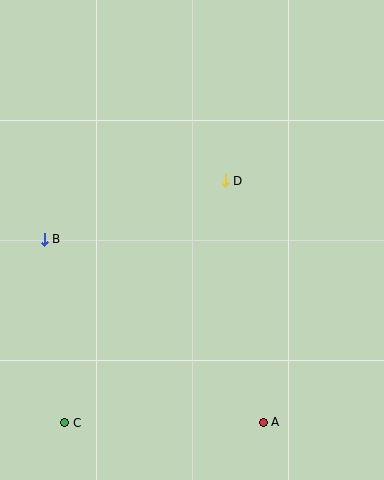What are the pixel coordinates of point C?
Point C is at (65, 423).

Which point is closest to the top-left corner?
Point B is closest to the top-left corner.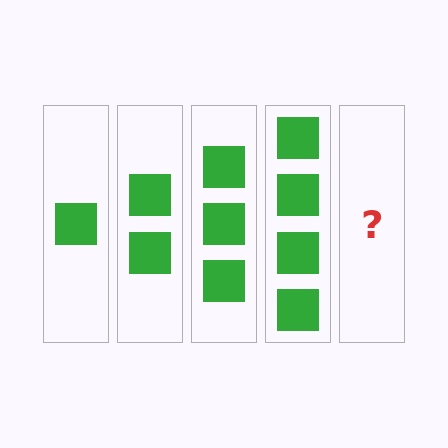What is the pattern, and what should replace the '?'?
The pattern is that each step adds one more square. The '?' should be 5 squares.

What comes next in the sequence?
The next element should be 5 squares.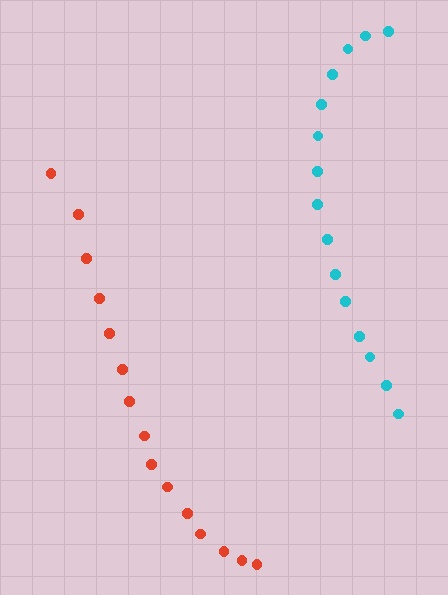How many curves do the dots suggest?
There are 2 distinct paths.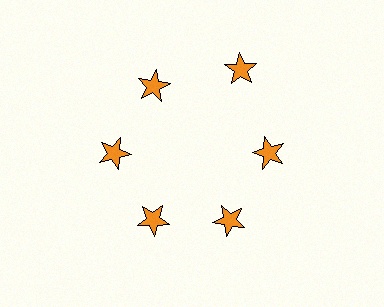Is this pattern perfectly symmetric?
No. The 6 orange stars are arranged in a ring, but one element near the 1 o'clock position is pushed outward from the center, breaking the 6-fold rotational symmetry.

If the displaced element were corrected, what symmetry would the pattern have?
It would have 6-fold rotational symmetry — the pattern would map onto itself every 60 degrees.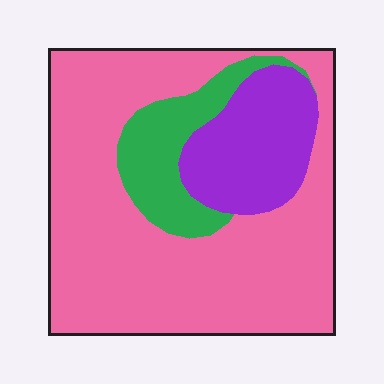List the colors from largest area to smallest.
From largest to smallest: pink, purple, green.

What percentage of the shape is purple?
Purple covers roughly 20% of the shape.